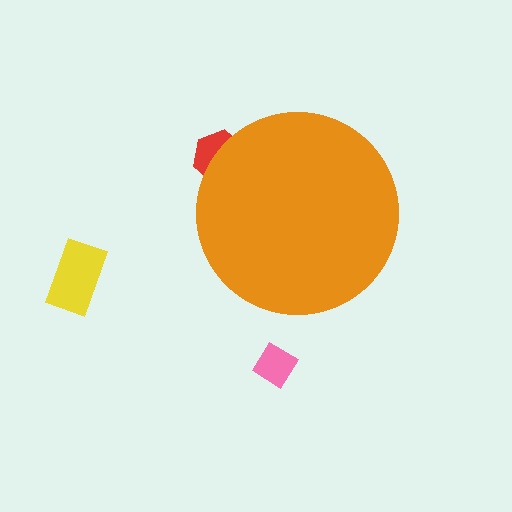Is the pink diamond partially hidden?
No, the pink diamond is fully visible.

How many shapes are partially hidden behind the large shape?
1 shape is partially hidden.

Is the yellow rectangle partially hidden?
No, the yellow rectangle is fully visible.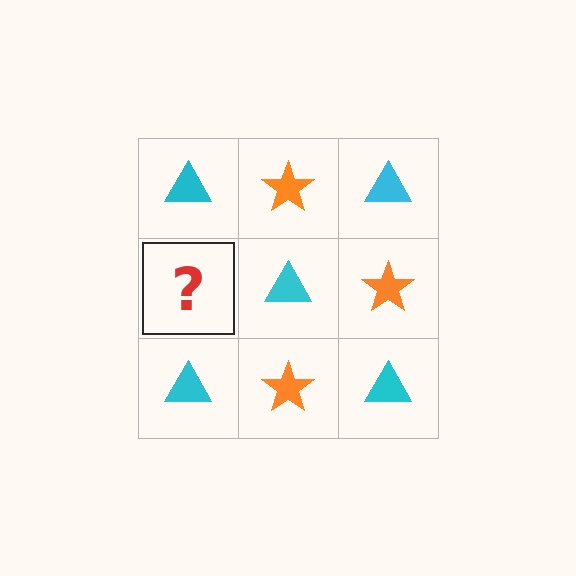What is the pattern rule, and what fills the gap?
The rule is that it alternates cyan triangle and orange star in a checkerboard pattern. The gap should be filled with an orange star.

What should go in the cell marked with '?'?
The missing cell should contain an orange star.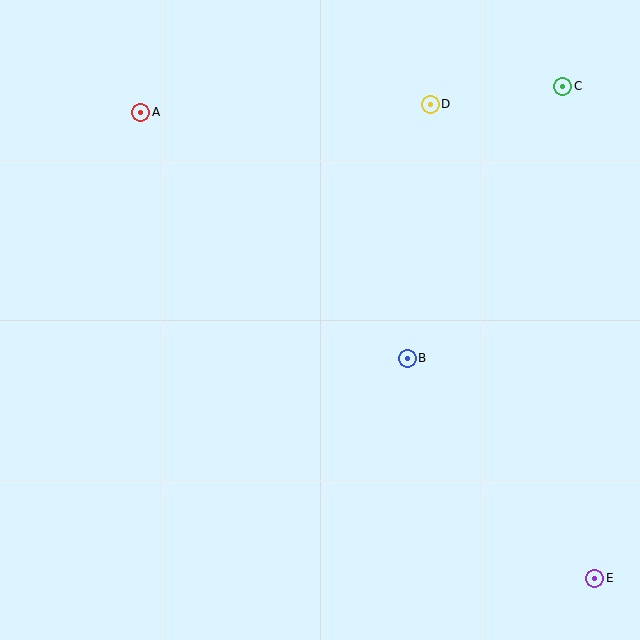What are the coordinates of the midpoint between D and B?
The midpoint between D and B is at (419, 231).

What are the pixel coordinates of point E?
Point E is at (595, 578).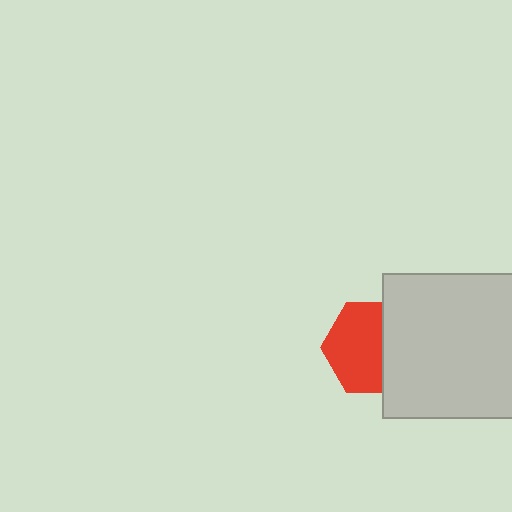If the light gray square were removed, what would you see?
You would see the complete red hexagon.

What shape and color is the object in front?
The object in front is a light gray square.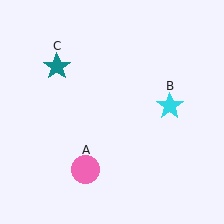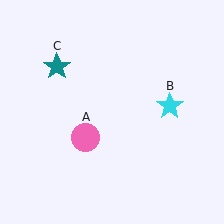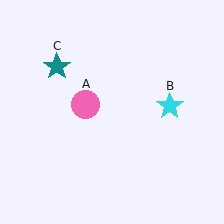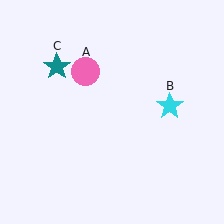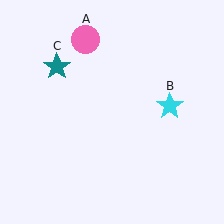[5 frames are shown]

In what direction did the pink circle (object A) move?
The pink circle (object A) moved up.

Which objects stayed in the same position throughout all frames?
Cyan star (object B) and teal star (object C) remained stationary.